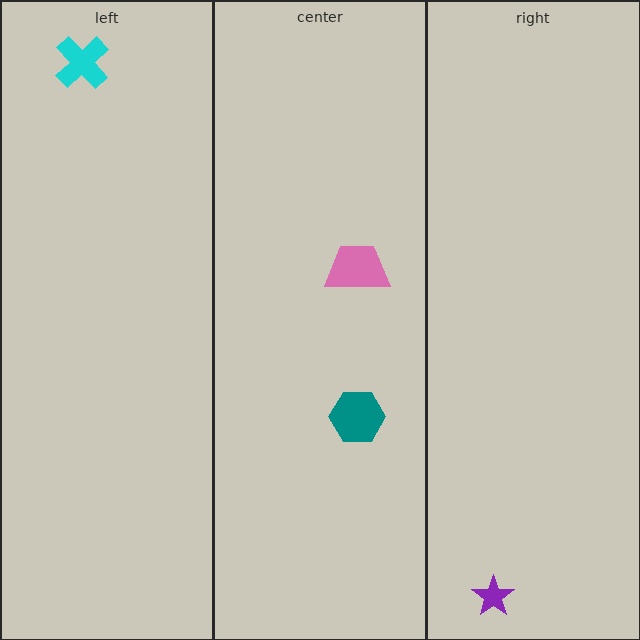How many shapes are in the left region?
1.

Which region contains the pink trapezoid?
The center region.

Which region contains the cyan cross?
The left region.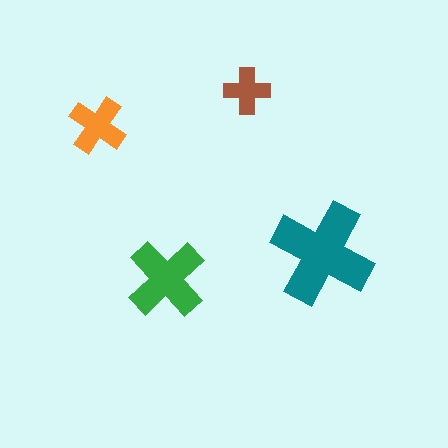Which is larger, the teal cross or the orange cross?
The teal one.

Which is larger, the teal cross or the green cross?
The teal one.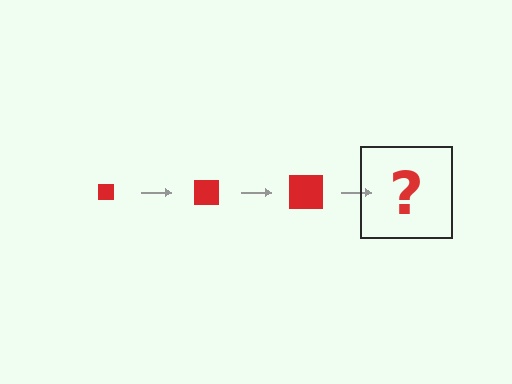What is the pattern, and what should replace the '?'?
The pattern is that the square gets progressively larger each step. The '?' should be a red square, larger than the previous one.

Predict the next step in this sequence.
The next step is a red square, larger than the previous one.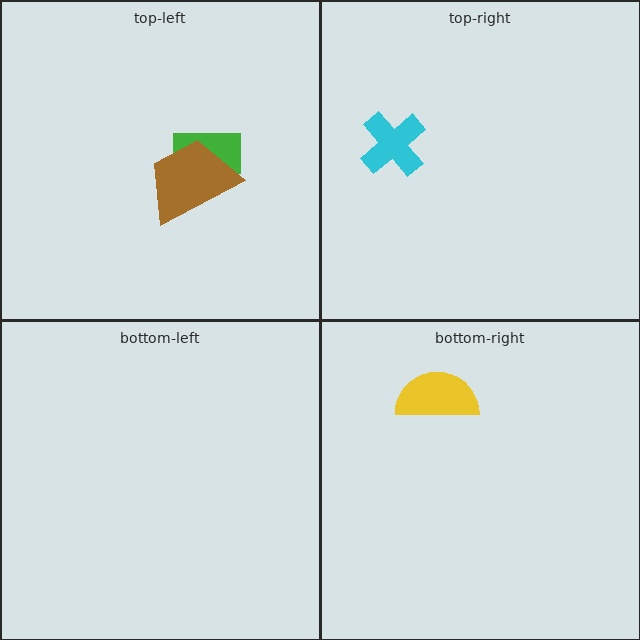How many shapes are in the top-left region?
2.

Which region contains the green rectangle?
The top-left region.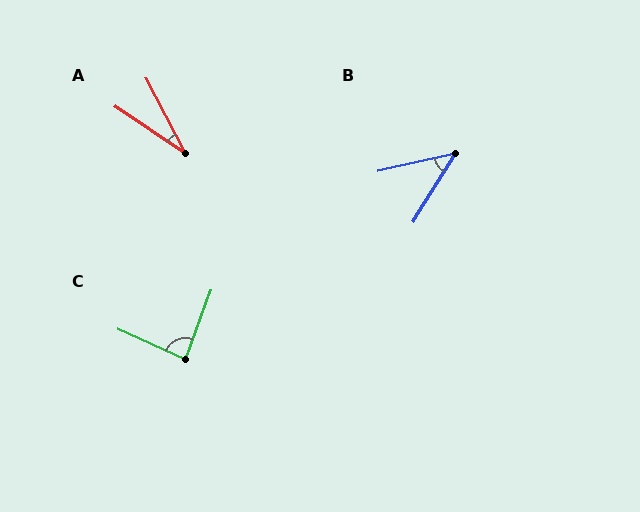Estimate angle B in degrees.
Approximately 45 degrees.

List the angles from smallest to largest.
A (28°), B (45°), C (86°).